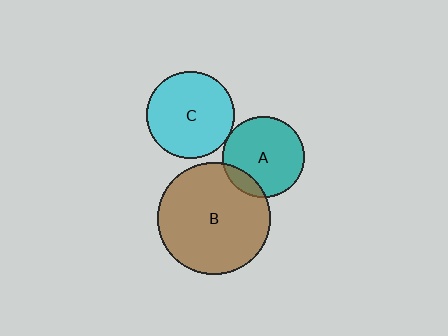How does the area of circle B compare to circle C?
Approximately 1.7 times.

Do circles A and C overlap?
Yes.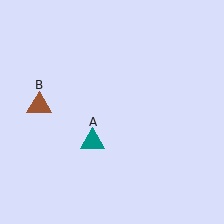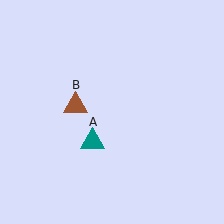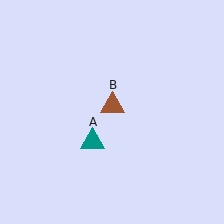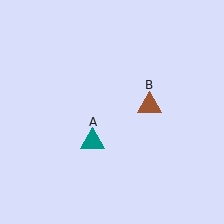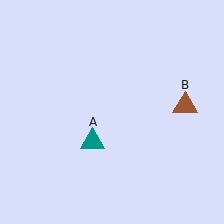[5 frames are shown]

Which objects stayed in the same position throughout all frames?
Teal triangle (object A) remained stationary.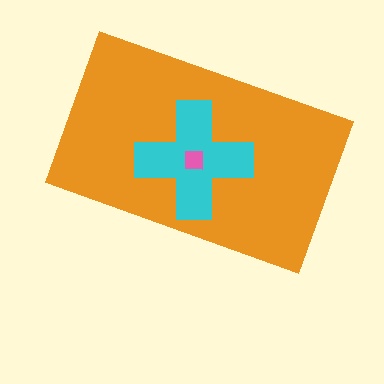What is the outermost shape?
The orange rectangle.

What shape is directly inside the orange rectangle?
The cyan cross.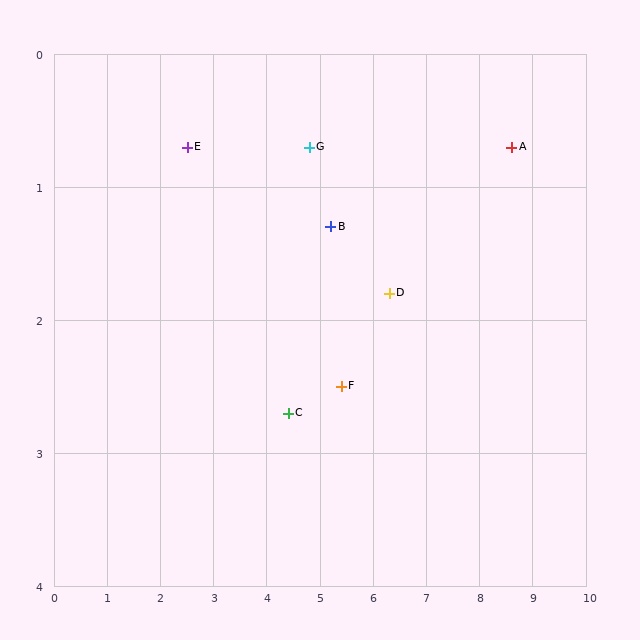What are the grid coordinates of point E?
Point E is at approximately (2.5, 0.7).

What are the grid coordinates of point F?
Point F is at approximately (5.4, 2.5).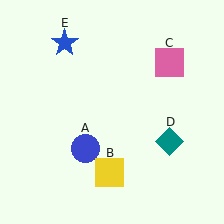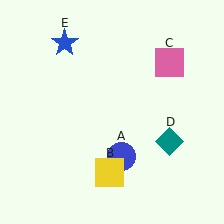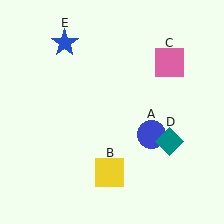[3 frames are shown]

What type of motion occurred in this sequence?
The blue circle (object A) rotated counterclockwise around the center of the scene.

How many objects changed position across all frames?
1 object changed position: blue circle (object A).